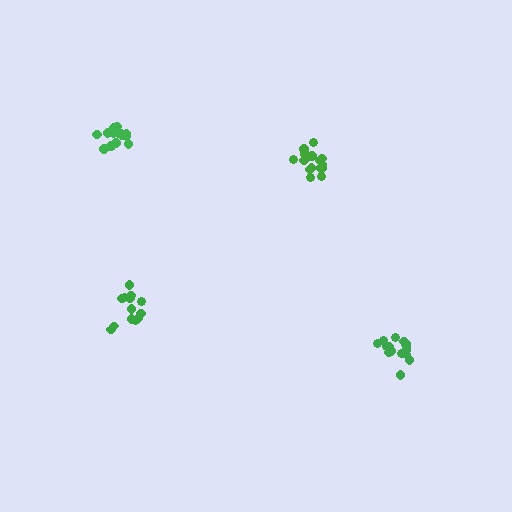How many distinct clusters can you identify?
There are 4 distinct clusters.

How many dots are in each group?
Group 1: 17 dots, Group 2: 16 dots, Group 3: 15 dots, Group 4: 13 dots (61 total).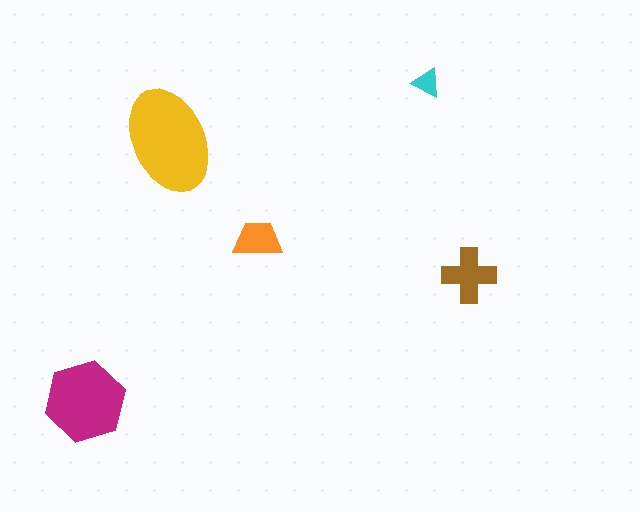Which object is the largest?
The yellow ellipse.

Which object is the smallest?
The cyan triangle.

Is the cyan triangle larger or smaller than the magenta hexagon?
Smaller.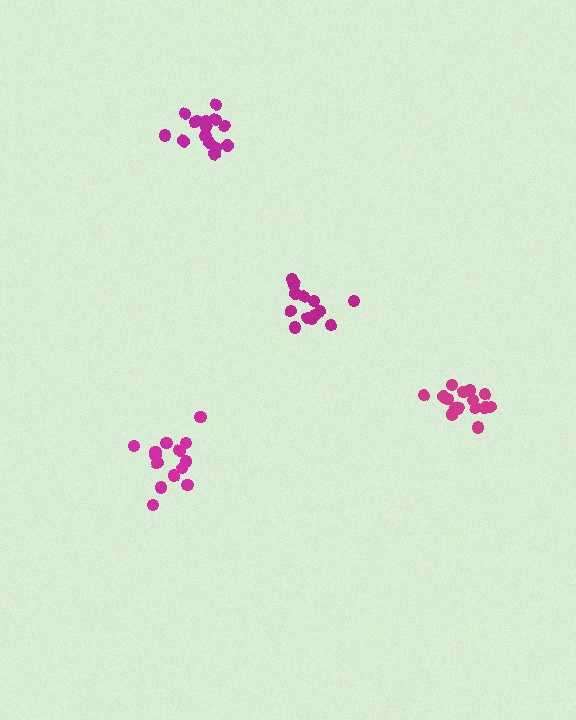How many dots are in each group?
Group 1: 16 dots, Group 2: 15 dots, Group 3: 14 dots, Group 4: 13 dots (58 total).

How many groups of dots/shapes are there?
There are 4 groups.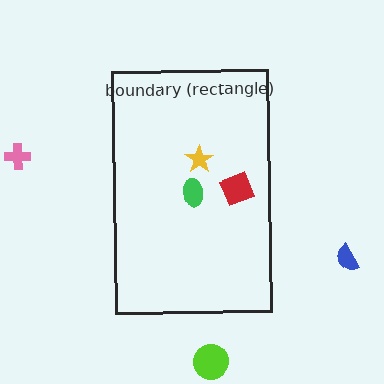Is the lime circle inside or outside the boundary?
Outside.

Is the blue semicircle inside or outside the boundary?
Outside.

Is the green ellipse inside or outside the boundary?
Inside.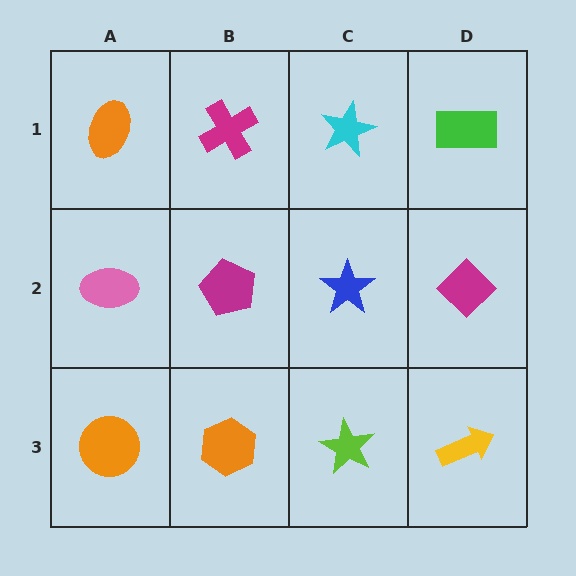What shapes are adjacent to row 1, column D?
A magenta diamond (row 2, column D), a cyan star (row 1, column C).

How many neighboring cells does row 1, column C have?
3.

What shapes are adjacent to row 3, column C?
A blue star (row 2, column C), an orange hexagon (row 3, column B), a yellow arrow (row 3, column D).